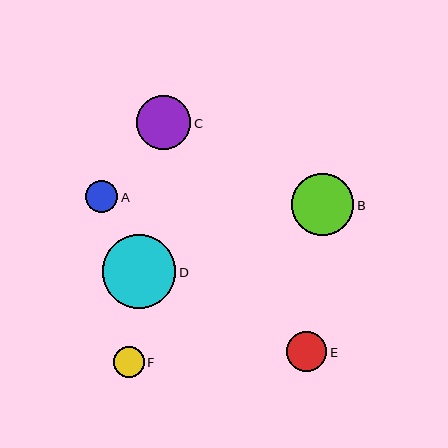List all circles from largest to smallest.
From largest to smallest: D, B, C, E, A, F.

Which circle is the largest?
Circle D is the largest with a size of approximately 73 pixels.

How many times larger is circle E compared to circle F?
Circle E is approximately 1.3 times the size of circle F.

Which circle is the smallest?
Circle F is the smallest with a size of approximately 31 pixels.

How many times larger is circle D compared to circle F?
Circle D is approximately 2.4 times the size of circle F.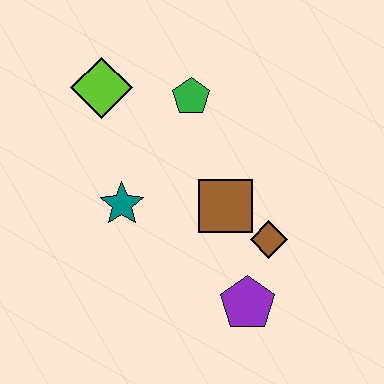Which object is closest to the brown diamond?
The brown square is closest to the brown diamond.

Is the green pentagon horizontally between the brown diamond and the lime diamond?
Yes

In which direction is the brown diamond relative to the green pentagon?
The brown diamond is below the green pentagon.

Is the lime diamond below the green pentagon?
No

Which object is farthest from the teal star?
The purple pentagon is farthest from the teal star.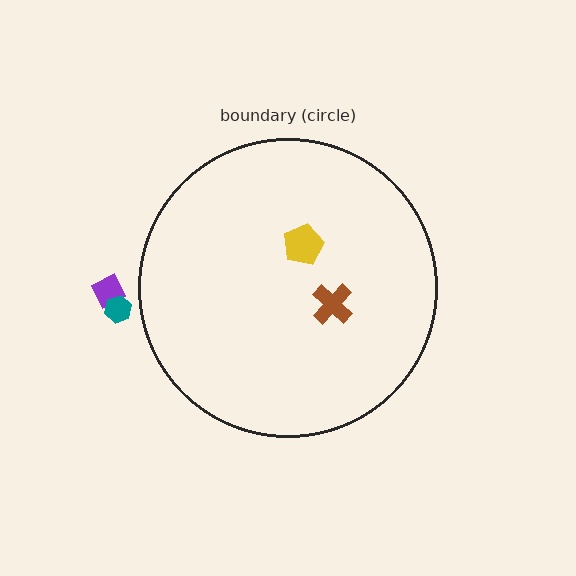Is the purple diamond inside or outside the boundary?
Outside.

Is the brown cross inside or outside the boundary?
Inside.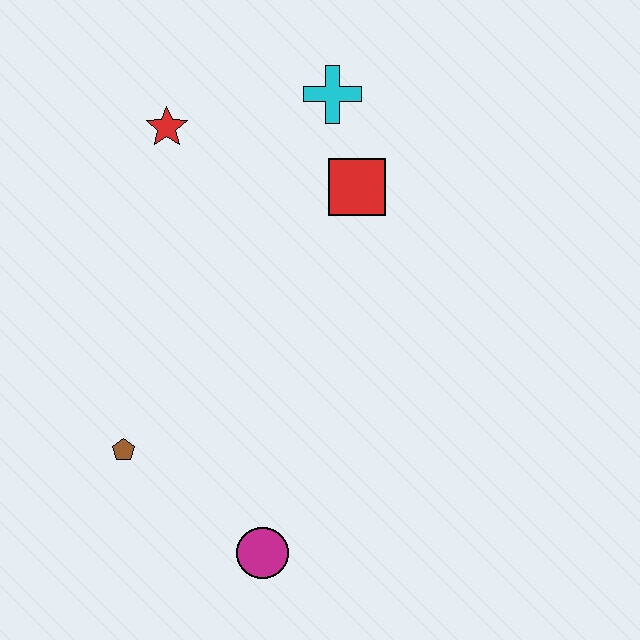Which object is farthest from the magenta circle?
The cyan cross is farthest from the magenta circle.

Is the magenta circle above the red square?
No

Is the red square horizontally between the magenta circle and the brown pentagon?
No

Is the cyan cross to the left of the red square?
Yes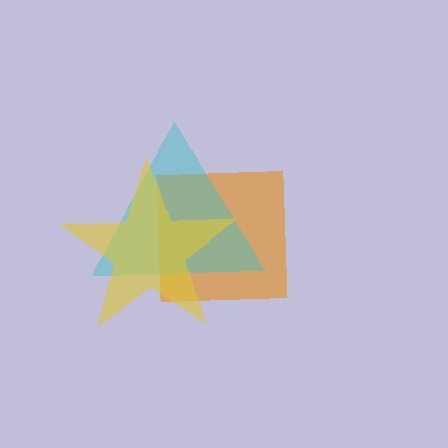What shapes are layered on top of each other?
The layered shapes are: an orange square, a cyan triangle, a yellow star.